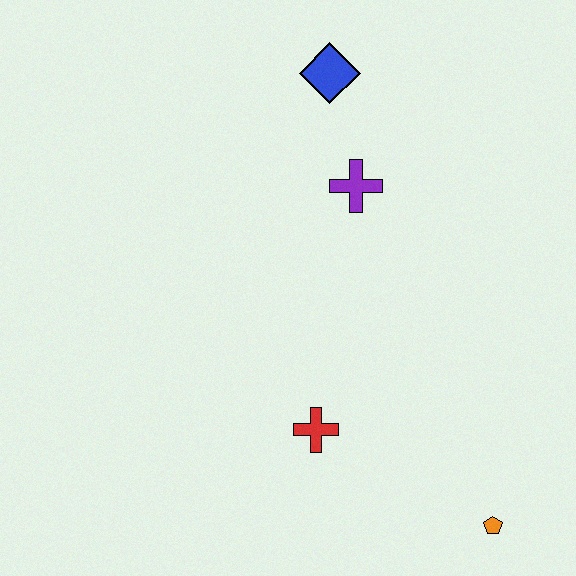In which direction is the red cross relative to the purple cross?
The red cross is below the purple cross.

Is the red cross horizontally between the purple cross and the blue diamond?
No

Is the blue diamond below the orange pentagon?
No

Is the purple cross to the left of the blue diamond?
No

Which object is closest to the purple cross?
The blue diamond is closest to the purple cross.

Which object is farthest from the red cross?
The blue diamond is farthest from the red cross.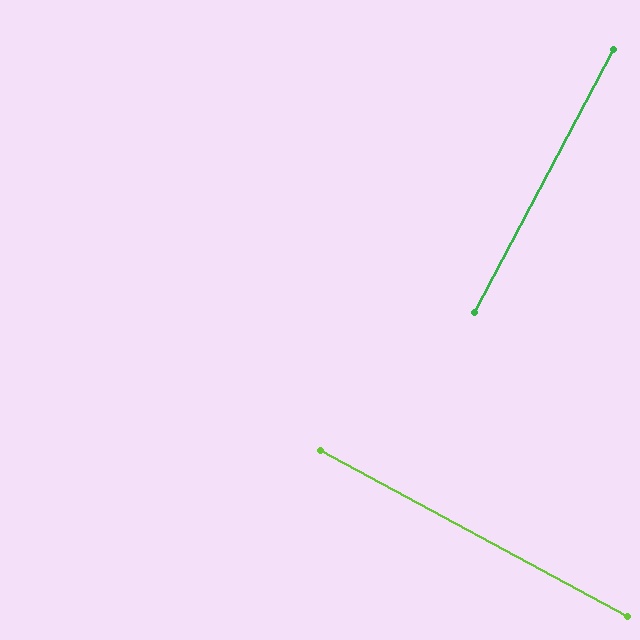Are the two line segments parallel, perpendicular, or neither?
Perpendicular — they meet at approximately 90°.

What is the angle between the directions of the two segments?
Approximately 90 degrees.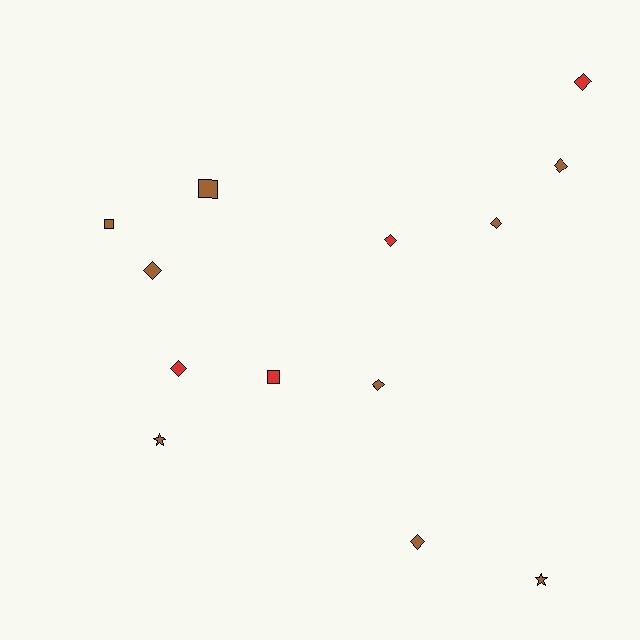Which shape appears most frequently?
Diamond, with 8 objects.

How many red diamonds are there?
There are 3 red diamonds.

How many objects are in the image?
There are 13 objects.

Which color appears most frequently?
Brown, with 9 objects.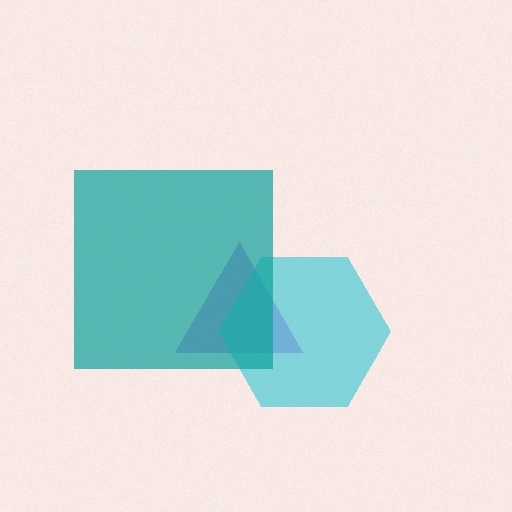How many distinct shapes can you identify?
There are 3 distinct shapes: a purple triangle, a cyan hexagon, a teal square.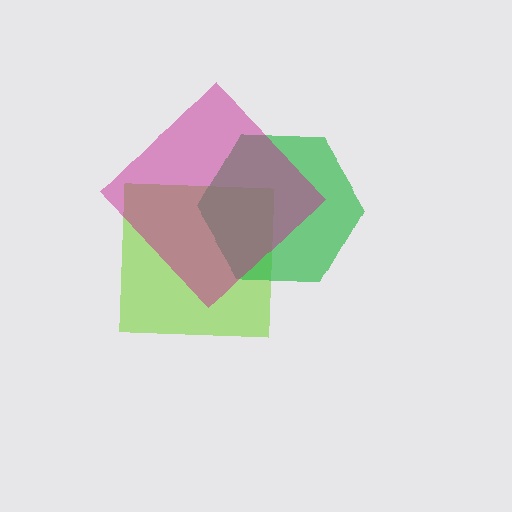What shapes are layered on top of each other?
The layered shapes are: a lime square, a green hexagon, a magenta diamond.